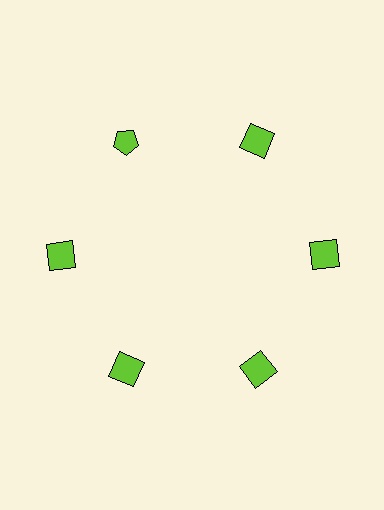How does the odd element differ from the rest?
It has a different shape: pentagon instead of square.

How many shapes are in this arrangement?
There are 6 shapes arranged in a ring pattern.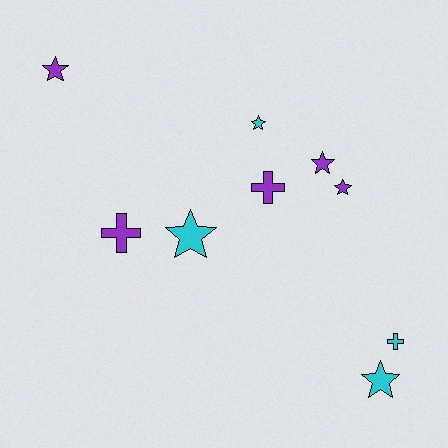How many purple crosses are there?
There are 2 purple crosses.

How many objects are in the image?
There are 9 objects.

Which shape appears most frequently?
Star, with 6 objects.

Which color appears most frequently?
Purple, with 5 objects.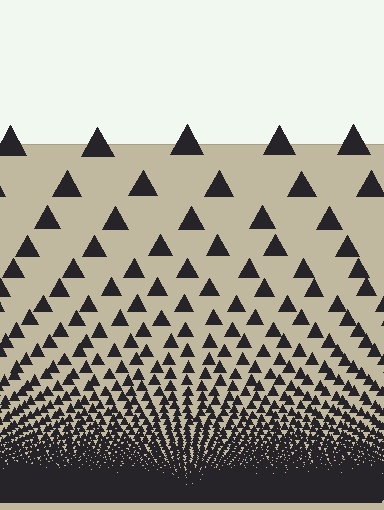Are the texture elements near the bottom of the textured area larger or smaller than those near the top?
Smaller. The gradient is inverted — elements near the bottom are smaller and denser.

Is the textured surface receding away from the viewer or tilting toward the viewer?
The surface appears to tilt toward the viewer. Texture elements get larger and sparser toward the top.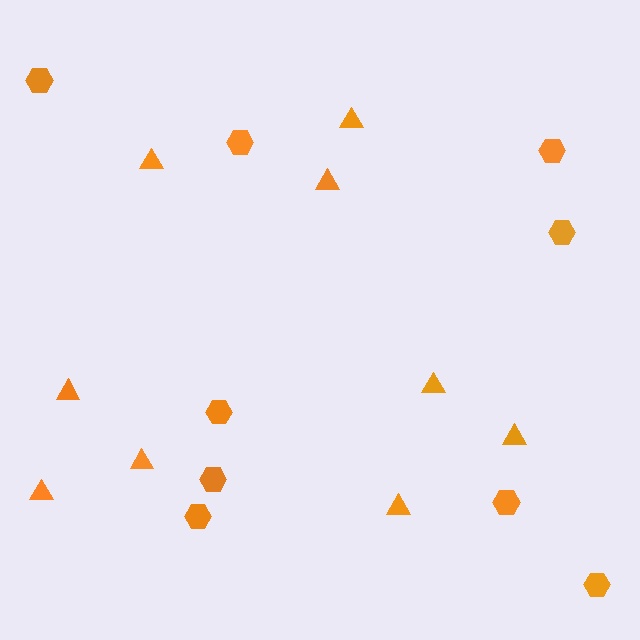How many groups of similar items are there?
There are 2 groups: one group of triangles (9) and one group of hexagons (9).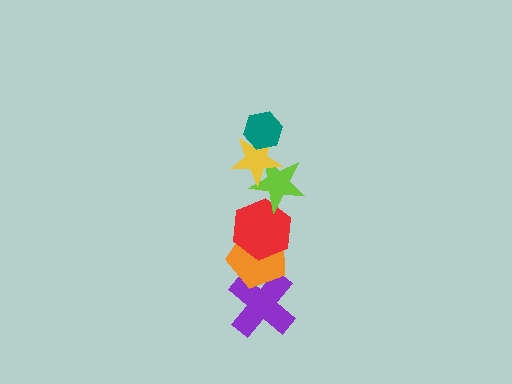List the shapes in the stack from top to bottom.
From top to bottom: the teal hexagon, the yellow star, the lime star, the red hexagon, the orange pentagon, the purple cross.